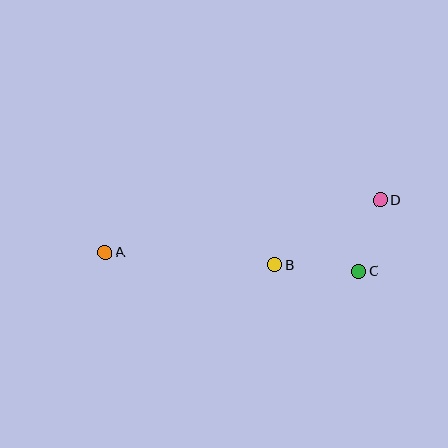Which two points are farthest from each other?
Points A and D are farthest from each other.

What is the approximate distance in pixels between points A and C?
The distance between A and C is approximately 254 pixels.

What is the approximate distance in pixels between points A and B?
The distance between A and B is approximately 170 pixels.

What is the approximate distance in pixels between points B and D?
The distance between B and D is approximately 124 pixels.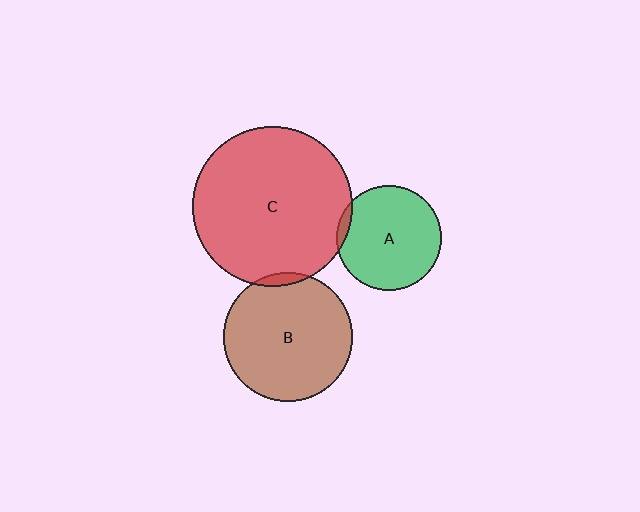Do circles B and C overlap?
Yes.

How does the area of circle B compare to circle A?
Approximately 1.5 times.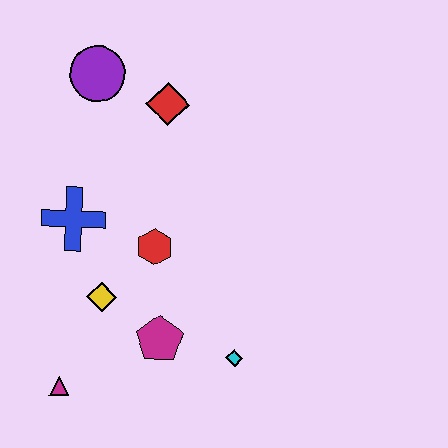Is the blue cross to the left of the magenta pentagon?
Yes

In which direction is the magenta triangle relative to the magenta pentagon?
The magenta triangle is to the left of the magenta pentagon.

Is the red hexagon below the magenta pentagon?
No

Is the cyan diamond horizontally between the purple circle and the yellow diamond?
No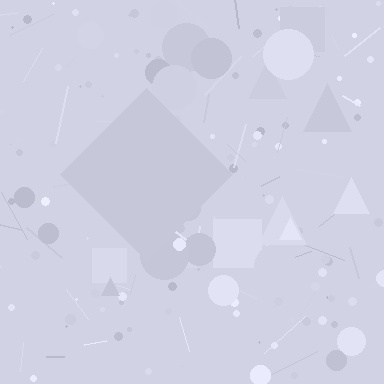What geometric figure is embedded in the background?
A diamond is embedded in the background.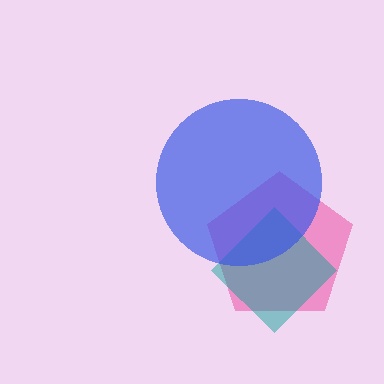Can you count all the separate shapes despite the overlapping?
Yes, there are 3 separate shapes.